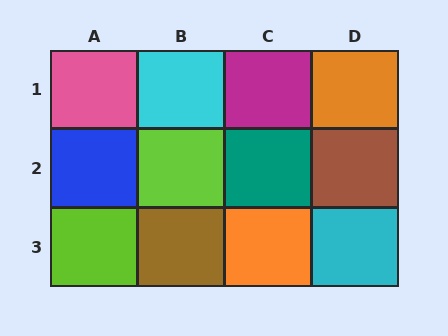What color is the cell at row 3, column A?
Lime.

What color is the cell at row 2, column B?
Lime.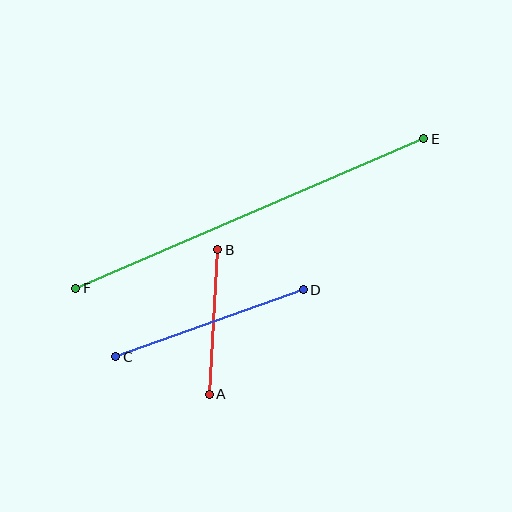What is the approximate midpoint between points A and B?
The midpoint is at approximately (213, 322) pixels.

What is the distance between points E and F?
The distance is approximately 379 pixels.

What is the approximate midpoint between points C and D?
The midpoint is at approximately (209, 323) pixels.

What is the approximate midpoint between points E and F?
The midpoint is at approximately (250, 213) pixels.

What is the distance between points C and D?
The distance is approximately 199 pixels.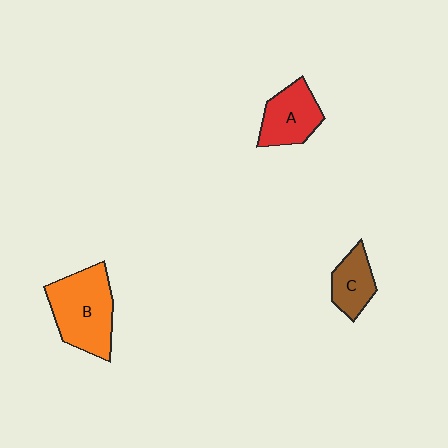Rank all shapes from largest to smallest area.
From largest to smallest: B (orange), A (red), C (brown).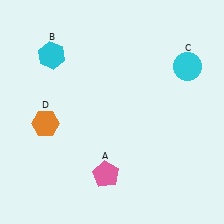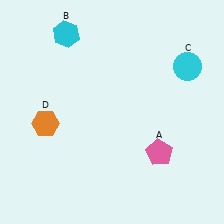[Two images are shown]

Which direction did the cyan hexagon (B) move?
The cyan hexagon (B) moved up.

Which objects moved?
The objects that moved are: the pink pentagon (A), the cyan hexagon (B).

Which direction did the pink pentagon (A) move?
The pink pentagon (A) moved right.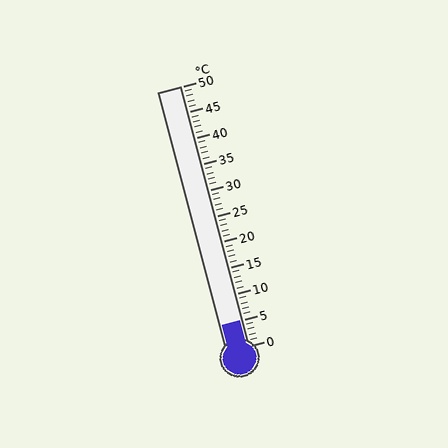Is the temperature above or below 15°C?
The temperature is below 15°C.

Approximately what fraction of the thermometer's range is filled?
The thermometer is filled to approximately 10% of its range.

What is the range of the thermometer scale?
The thermometer scale ranges from 0°C to 50°C.